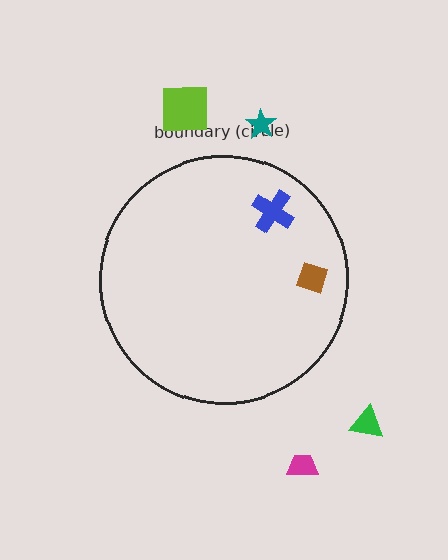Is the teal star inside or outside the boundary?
Outside.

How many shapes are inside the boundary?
2 inside, 4 outside.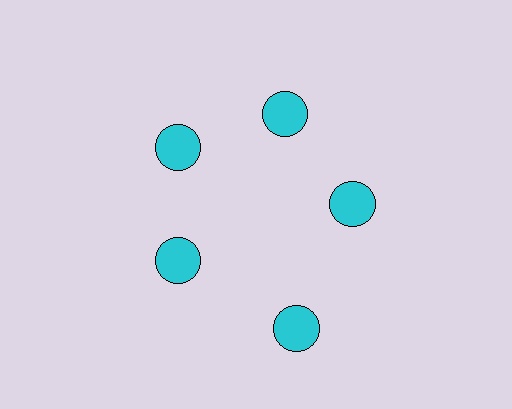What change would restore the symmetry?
The symmetry would be restored by moving it inward, back onto the ring so that all 5 circles sit at equal angles and equal distance from the center.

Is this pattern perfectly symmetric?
No. The 5 cyan circles are arranged in a ring, but one element near the 5 o'clock position is pushed outward from the center, breaking the 5-fold rotational symmetry.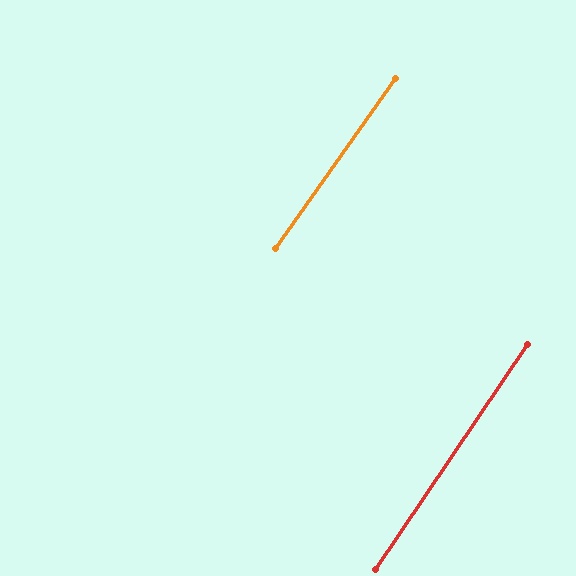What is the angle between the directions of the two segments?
Approximately 1 degree.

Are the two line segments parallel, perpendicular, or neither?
Parallel — their directions differ by only 1.2°.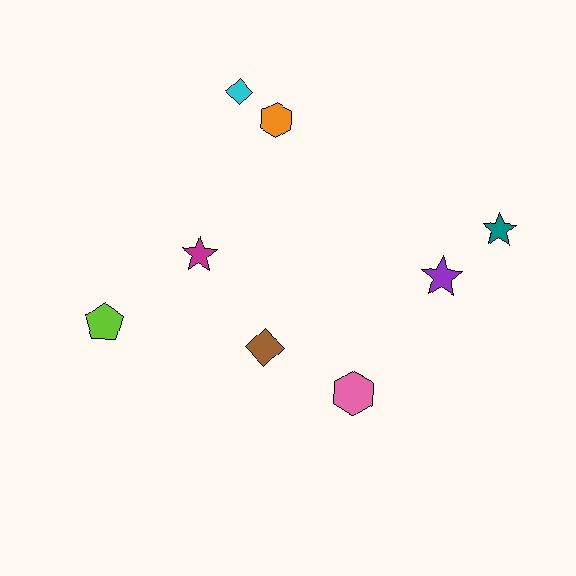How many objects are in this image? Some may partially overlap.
There are 8 objects.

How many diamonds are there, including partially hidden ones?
There are 2 diamonds.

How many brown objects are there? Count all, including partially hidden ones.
There is 1 brown object.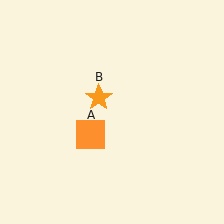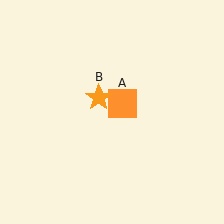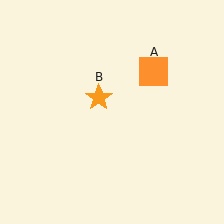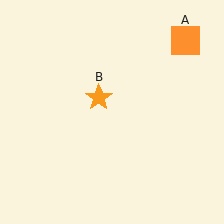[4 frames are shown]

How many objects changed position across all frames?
1 object changed position: orange square (object A).